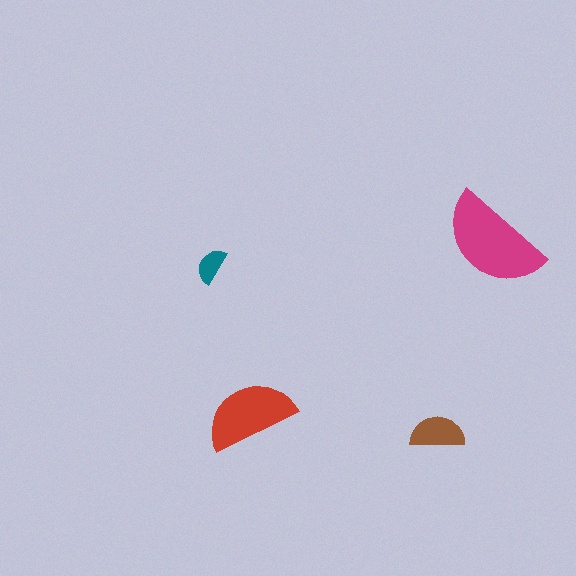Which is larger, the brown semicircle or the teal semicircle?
The brown one.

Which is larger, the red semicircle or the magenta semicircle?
The magenta one.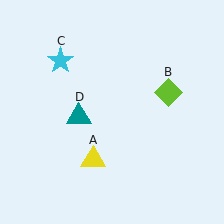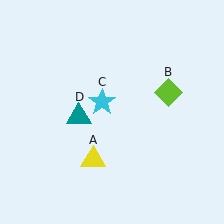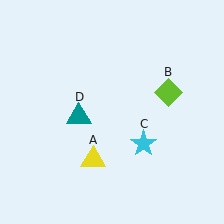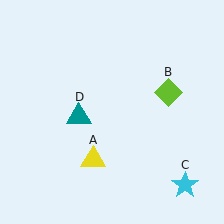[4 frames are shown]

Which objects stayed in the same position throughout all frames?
Yellow triangle (object A) and lime diamond (object B) and teal triangle (object D) remained stationary.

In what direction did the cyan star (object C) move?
The cyan star (object C) moved down and to the right.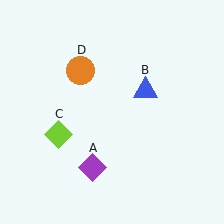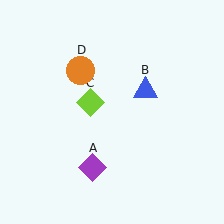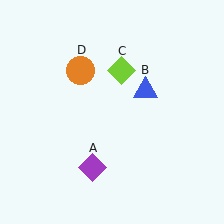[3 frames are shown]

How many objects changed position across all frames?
1 object changed position: lime diamond (object C).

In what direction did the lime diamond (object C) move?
The lime diamond (object C) moved up and to the right.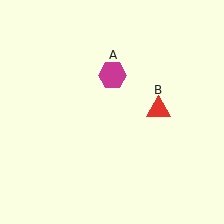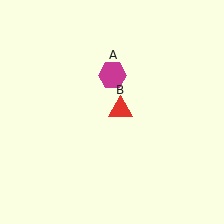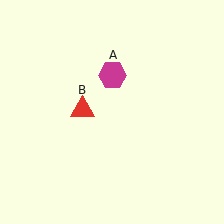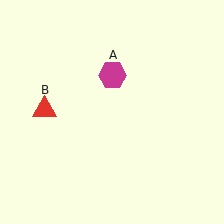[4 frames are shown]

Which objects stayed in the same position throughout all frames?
Magenta hexagon (object A) remained stationary.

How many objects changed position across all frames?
1 object changed position: red triangle (object B).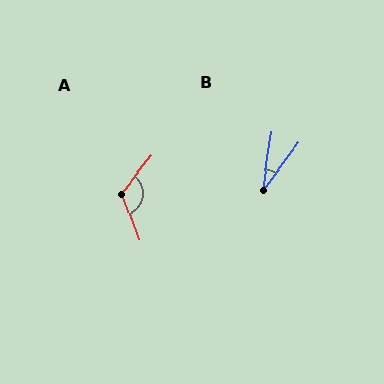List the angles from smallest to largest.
B (28°), A (121°).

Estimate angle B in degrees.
Approximately 28 degrees.